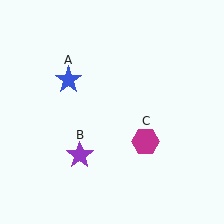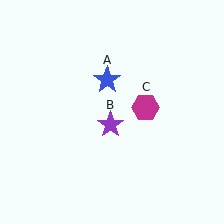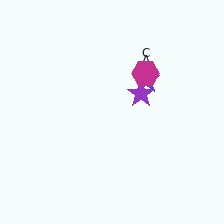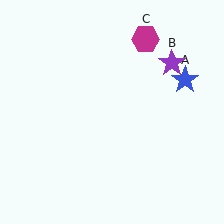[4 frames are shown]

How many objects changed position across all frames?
3 objects changed position: blue star (object A), purple star (object B), magenta hexagon (object C).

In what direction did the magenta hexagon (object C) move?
The magenta hexagon (object C) moved up.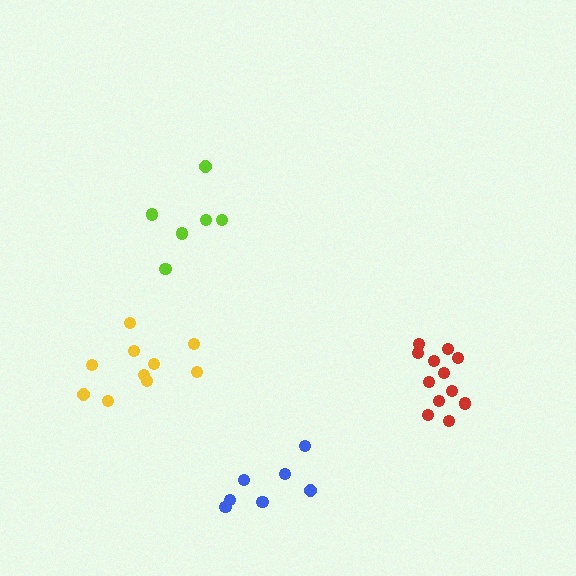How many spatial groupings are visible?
There are 4 spatial groupings.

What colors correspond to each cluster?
The clusters are colored: red, lime, yellow, blue.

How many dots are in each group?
Group 1: 12 dots, Group 2: 6 dots, Group 3: 10 dots, Group 4: 7 dots (35 total).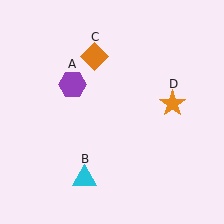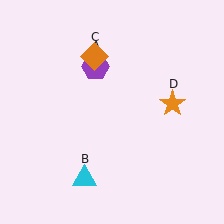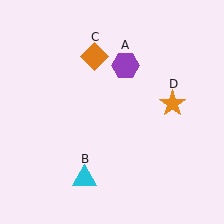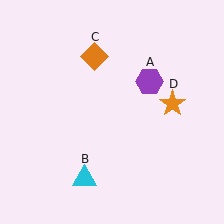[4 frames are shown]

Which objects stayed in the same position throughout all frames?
Cyan triangle (object B) and orange diamond (object C) and orange star (object D) remained stationary.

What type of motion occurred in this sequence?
The purple hexagon (object A) rotated clockwise around the center of the scene.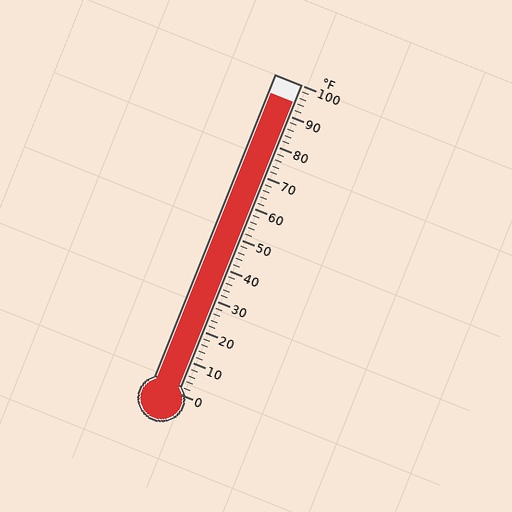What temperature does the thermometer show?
The thermometer shows approximately 94°F.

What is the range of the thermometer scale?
The thermometer scale ranges from 0°F to 100°F.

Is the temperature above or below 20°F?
The temperature is above 20°F.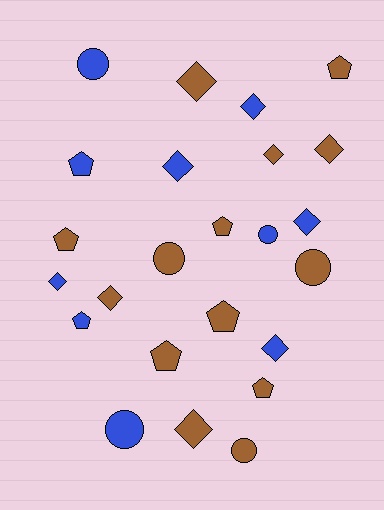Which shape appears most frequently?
Diamond, with 10 objects.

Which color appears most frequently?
Brown, with 14 objects.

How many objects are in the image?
There are 24 objects.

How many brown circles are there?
There are 3 brown circles.